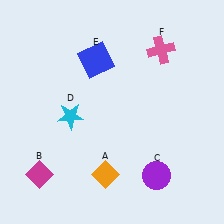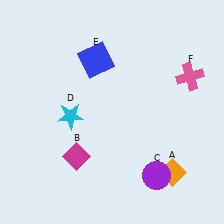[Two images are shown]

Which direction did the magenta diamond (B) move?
The magenta diamond (B) moved right.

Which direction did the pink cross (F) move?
The pink cross (F) moved right.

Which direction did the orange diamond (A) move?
The orange diamond (A) moved right.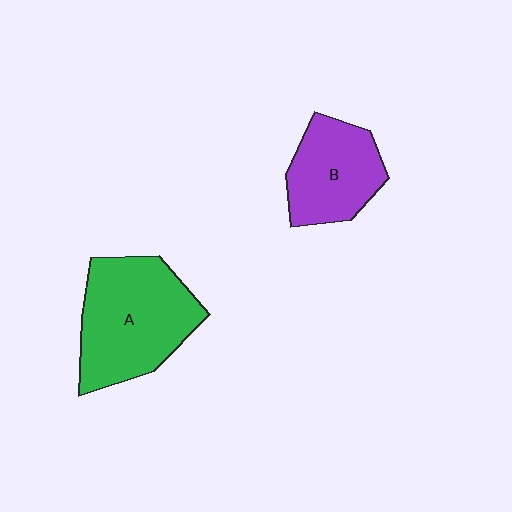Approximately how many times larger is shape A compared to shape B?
Approximately 1.5 times.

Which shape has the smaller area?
Shape B (purple).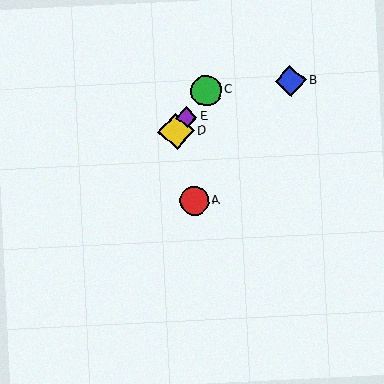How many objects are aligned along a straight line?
3 objects (C, D, E) are aligned along a straight line.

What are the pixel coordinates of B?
Object B is at (290, 81).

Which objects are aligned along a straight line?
Objects C, D, E are aligned along a straight line.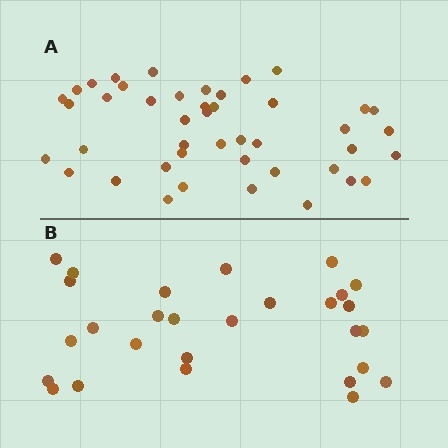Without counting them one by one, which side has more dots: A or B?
Region A (the top region) has more dots.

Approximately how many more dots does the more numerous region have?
Region A has approximately 15 more dots than region B.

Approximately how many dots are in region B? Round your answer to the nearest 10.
About 30 dots. (The exact count is 28, which rounds to 30.)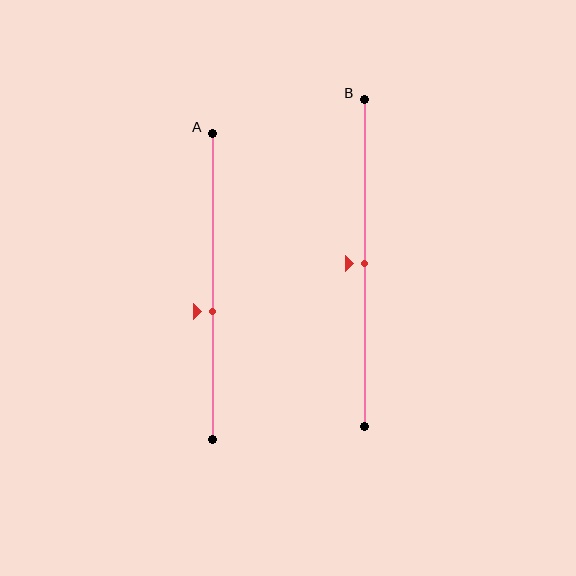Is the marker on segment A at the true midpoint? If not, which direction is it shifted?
No, the marker on segment A is shifted downward by about 8% of the segment length.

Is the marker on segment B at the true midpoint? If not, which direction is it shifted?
Yes, the marker on segment B is at the true midpoint.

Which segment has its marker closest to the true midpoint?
Segment B has its marker closest to the true midpoint.